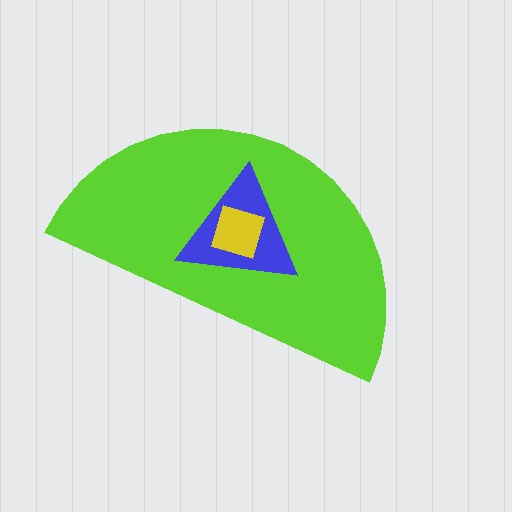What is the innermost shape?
The yellow diamond.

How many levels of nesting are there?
3.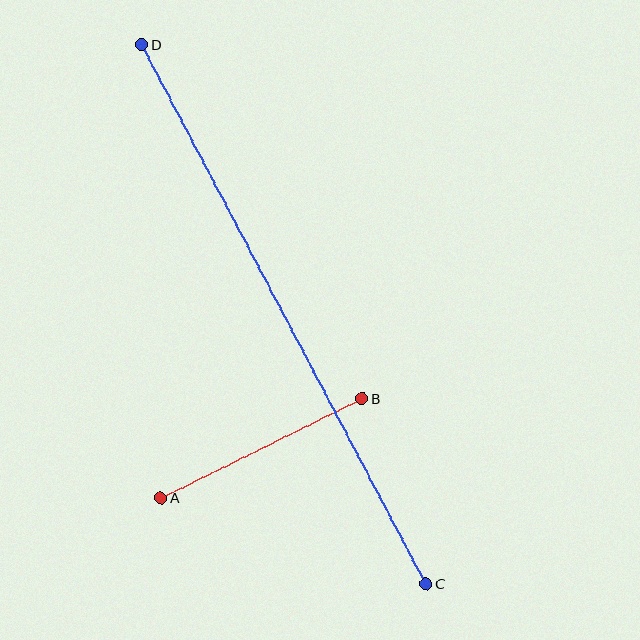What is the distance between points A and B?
The distance is approximately 224 pixels.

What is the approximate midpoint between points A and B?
The midpoint is at approximately (262, 448) pixels.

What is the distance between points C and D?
The distance is approximately 610 pixels.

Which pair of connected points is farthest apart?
Points C and D are farthest apart.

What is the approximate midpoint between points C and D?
The midpoint is at approximately (284, 314) pixels.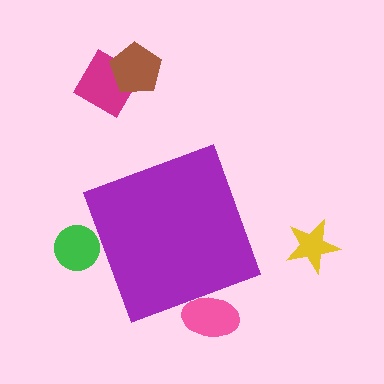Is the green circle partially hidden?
Yes, the green circle is partially hidden behind the purple diamond.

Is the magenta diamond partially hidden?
No, the magenta diamond is fully visible.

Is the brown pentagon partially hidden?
No, the brown pentagon is fully visible.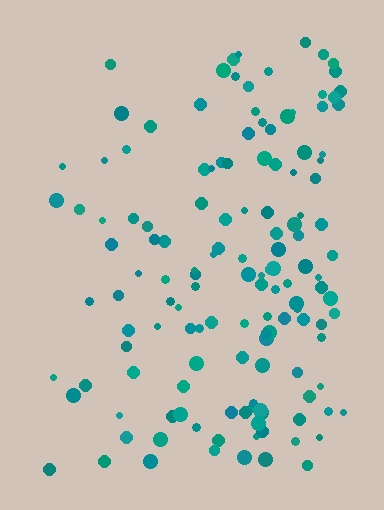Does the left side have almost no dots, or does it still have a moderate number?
Still a moderate number, just noticeably fewer than the right.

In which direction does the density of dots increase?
From left to right, with the right side densest.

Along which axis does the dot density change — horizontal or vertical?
Horizontal.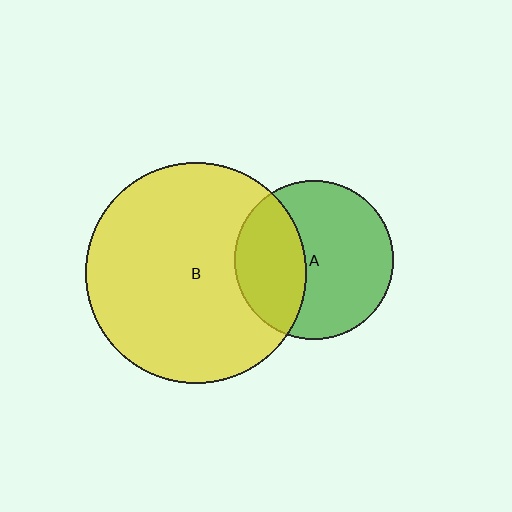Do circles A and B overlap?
Yes.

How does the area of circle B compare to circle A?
Approximately 1.9 times.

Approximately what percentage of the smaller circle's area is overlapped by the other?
Approximately 35%.